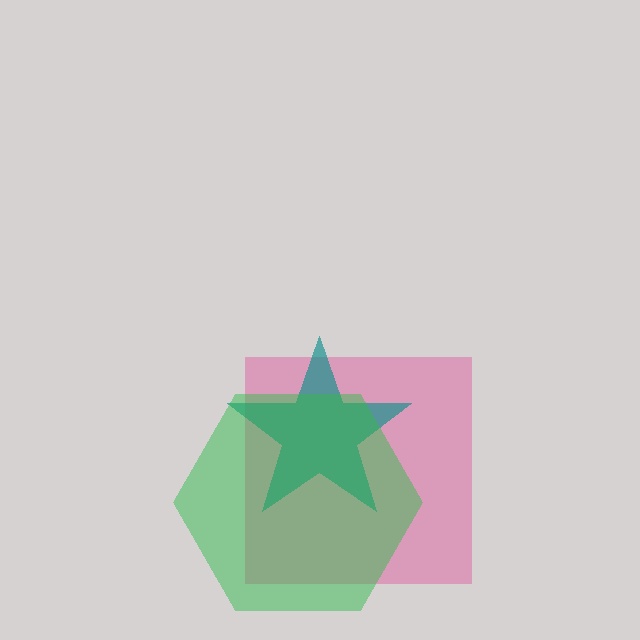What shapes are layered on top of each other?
The layered shapes are: a pink square, a teal star, a green hexagon.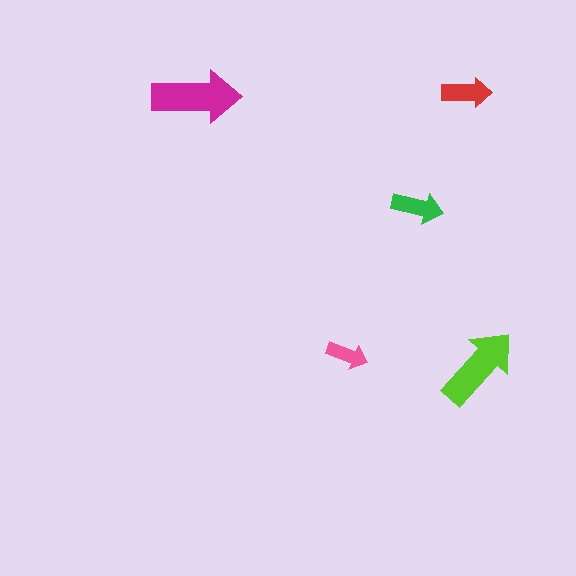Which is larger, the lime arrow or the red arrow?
The lime one.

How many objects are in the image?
There are 5 objects in the image.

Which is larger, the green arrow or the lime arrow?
The lime one.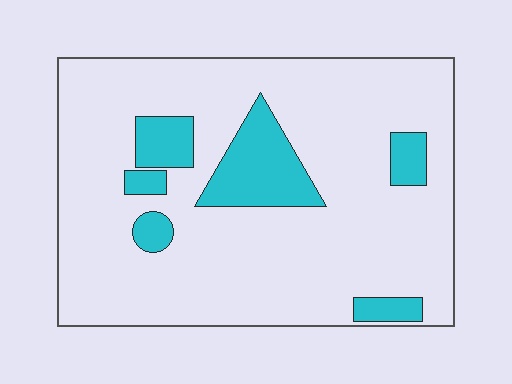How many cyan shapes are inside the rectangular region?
6.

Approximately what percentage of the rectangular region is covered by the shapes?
Approximately 15%.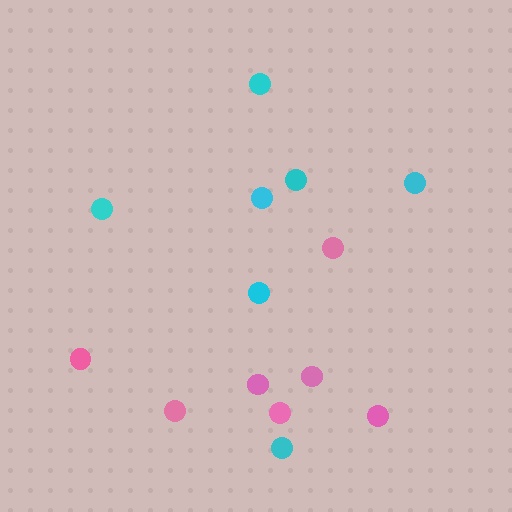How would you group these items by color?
There are 2 groups: one group of pink circles (7) and one group of cyan circles (7).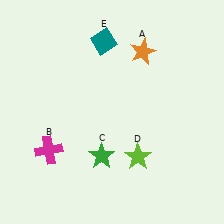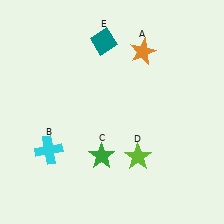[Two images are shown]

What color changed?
The cross (B) changed from magenta in Image 1 to cyan in Image 2.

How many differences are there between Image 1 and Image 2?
There is 1 difference between the two images.